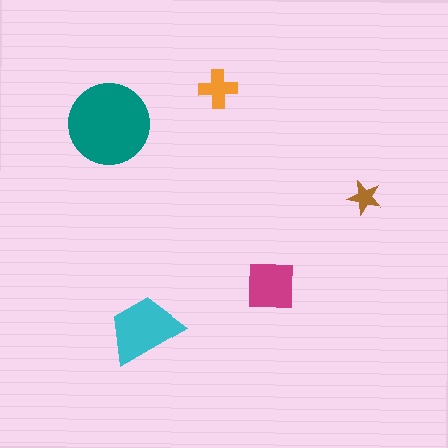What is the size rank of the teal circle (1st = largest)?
1st.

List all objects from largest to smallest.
The teal circle, the cyan trapezoid, the magenta square, the orange cross, the brown star.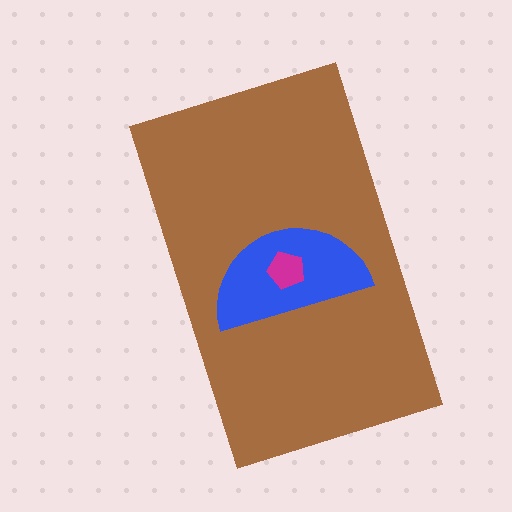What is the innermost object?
The magenta pentagon.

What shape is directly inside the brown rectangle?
The blue semicircle.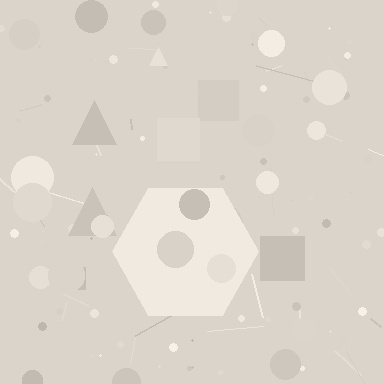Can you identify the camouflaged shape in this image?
The camouflaged shape is a hexagon.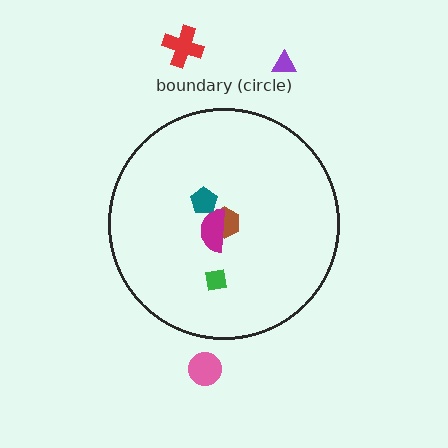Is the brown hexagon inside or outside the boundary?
Inside.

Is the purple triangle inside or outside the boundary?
Outside.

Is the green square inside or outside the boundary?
Inside.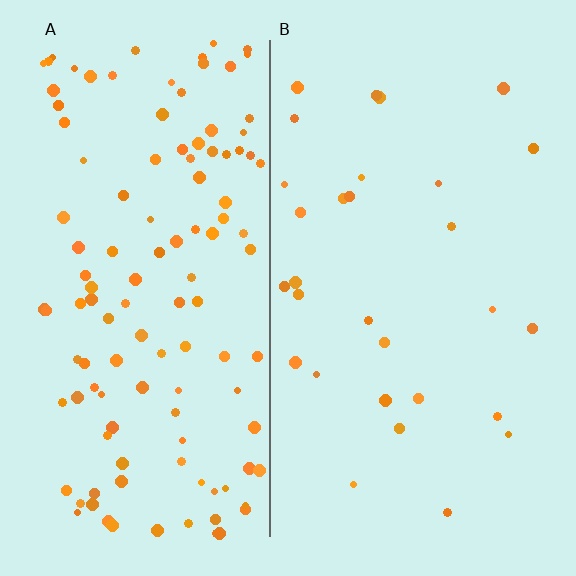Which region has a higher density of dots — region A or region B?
A (the left).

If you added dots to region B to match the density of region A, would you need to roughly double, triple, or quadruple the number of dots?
Approximately quadruple.